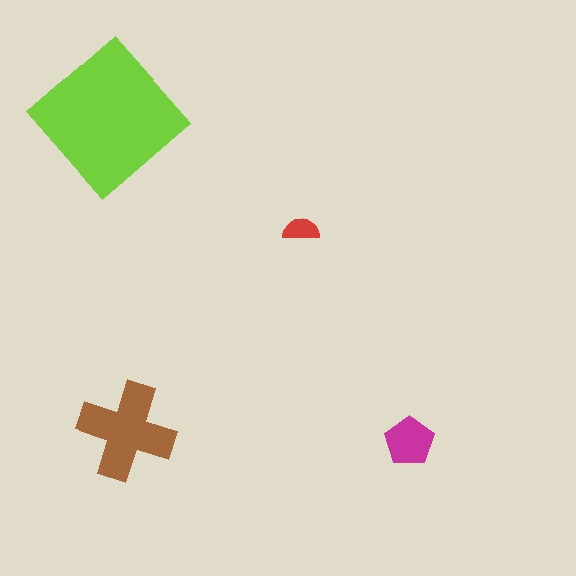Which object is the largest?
The lime diamond.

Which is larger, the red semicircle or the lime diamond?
The lime diamond.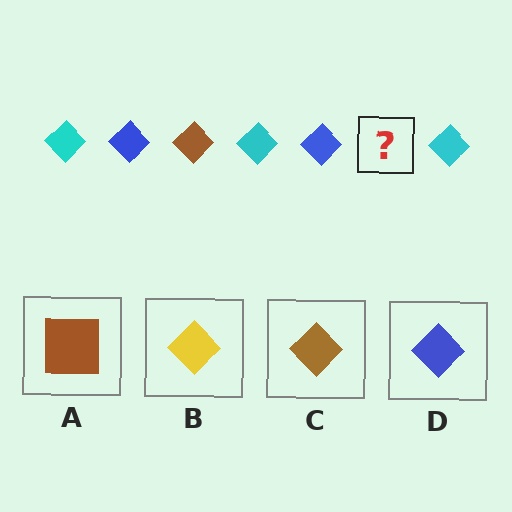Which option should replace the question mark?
Option C.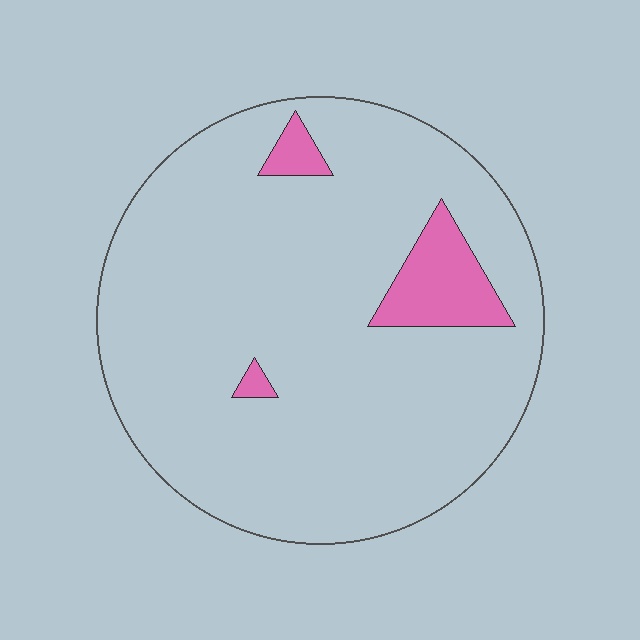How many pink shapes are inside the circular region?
3.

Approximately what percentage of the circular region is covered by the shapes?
Approximately 10%.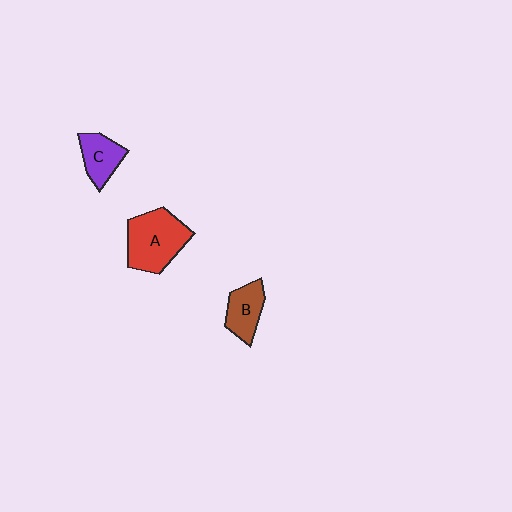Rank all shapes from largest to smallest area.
From largest to smallest: A (red), B (brown), C (purple).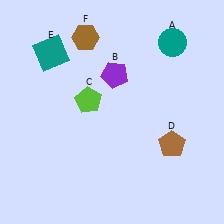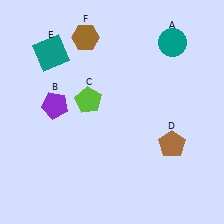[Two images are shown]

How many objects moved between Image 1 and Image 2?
1 object moved between the two images.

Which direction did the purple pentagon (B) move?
The purple pentagon (B) moved left.